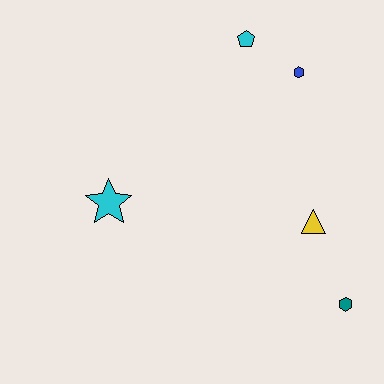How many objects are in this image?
There are 5 objects.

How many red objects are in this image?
There are no red objects.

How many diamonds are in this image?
There are no diamonds.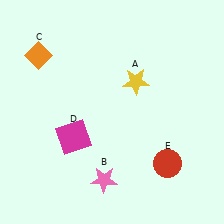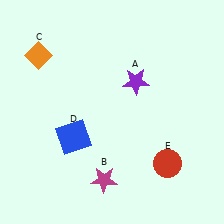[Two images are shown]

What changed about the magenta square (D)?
In Image 1, D is magenta. In Image 2, it changed to blue.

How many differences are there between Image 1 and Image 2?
There are 3 differences between the two images.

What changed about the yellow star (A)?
In Image 1, A is yellow. In Image 2, it changed to purple.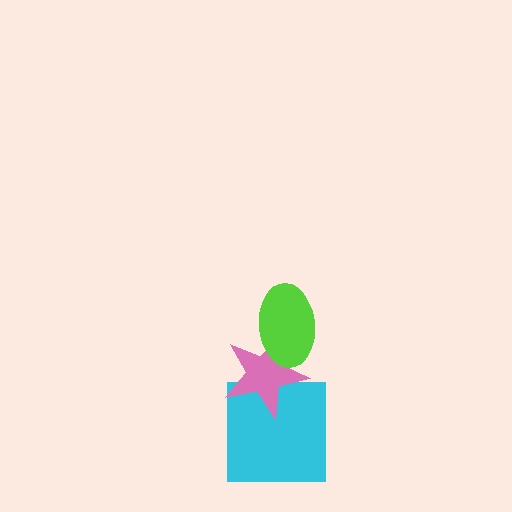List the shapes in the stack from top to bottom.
From top to bottom: the lime ellipse, the pink star, the cyan square.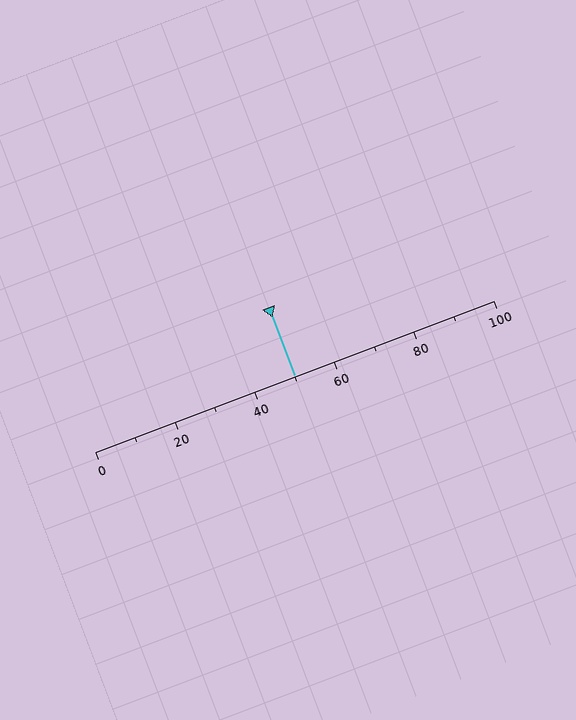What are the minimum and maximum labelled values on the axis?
The axis runs from 0 to 100.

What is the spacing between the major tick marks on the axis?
The major ticks are spaced 20 apart.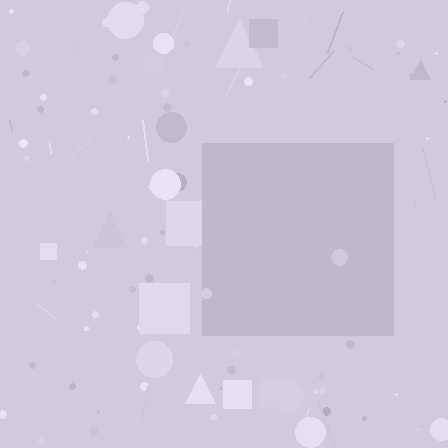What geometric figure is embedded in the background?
A square is embedded in the background.